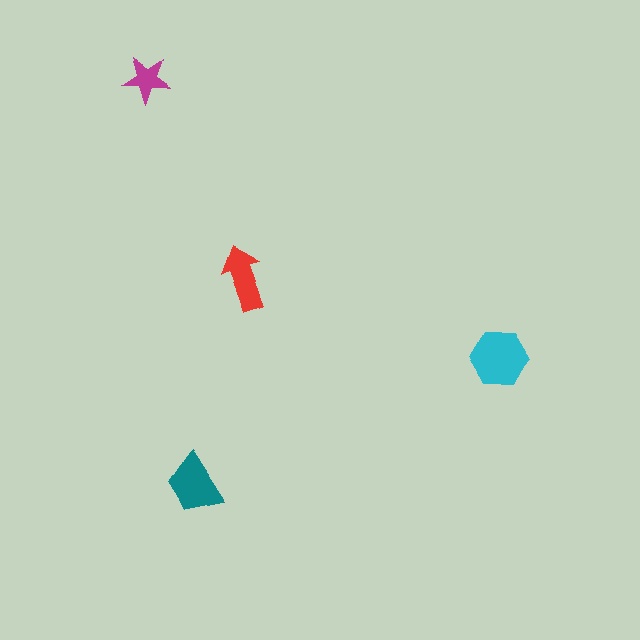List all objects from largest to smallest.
The cyan hexagon, the teal trapezoid, the red arrow, the magenta star.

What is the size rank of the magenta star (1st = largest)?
4th.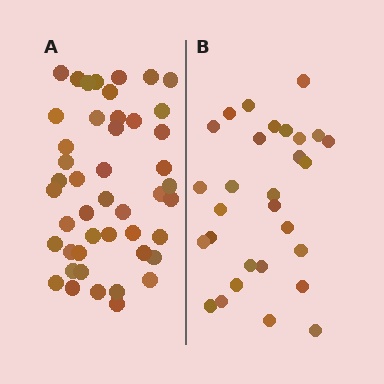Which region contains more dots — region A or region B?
Region A (the left region) has more dots.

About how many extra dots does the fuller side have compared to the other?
Region A has approximately 15 more dots than region B.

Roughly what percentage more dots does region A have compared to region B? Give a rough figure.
About 60% more.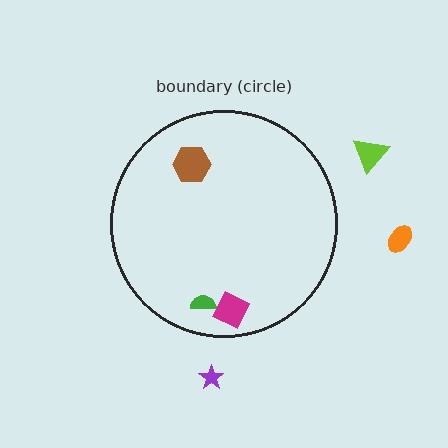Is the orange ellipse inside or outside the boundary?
Outside.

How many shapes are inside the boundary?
3 inside, 3 outside.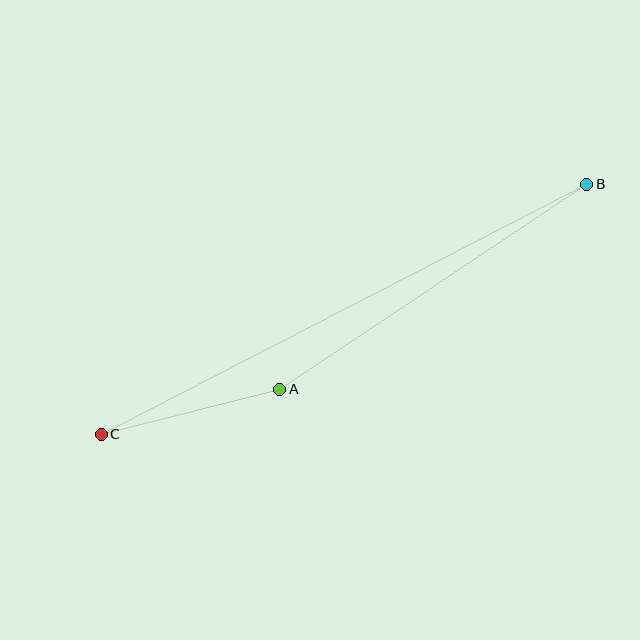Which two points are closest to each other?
Points A and C are closest to each other.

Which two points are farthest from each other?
Points B and C are farthest from each other.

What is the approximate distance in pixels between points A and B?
The distance between A and B is approximately 369 pixels.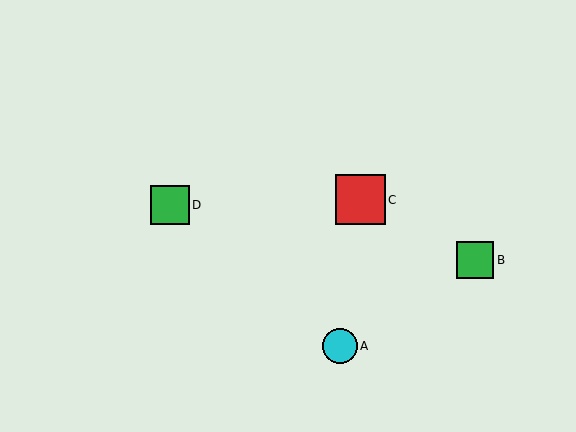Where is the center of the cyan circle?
The center of the cyan circle is at (340, 346).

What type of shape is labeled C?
Shape C is a red square.